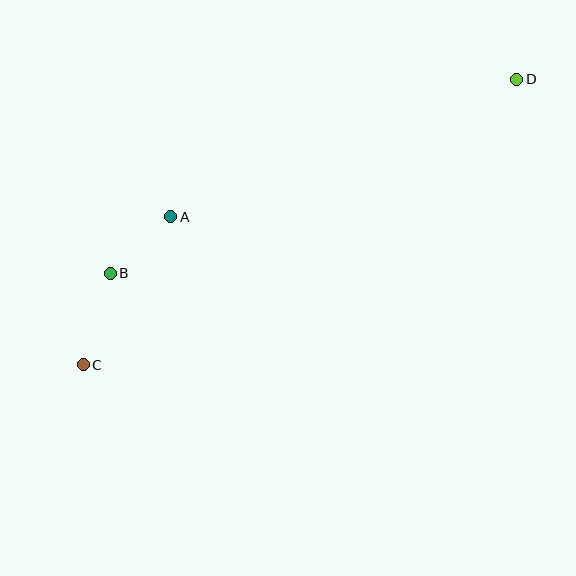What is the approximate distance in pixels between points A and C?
The distance between A and C is approximately 172 pixels.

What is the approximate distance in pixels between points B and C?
The distance between B and C is approximately 95 pixels.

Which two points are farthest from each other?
Points C and D are farthest from each other.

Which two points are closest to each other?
Points A and B are closest to each other.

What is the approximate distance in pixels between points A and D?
The distance between A and D is approximately 372 pixels.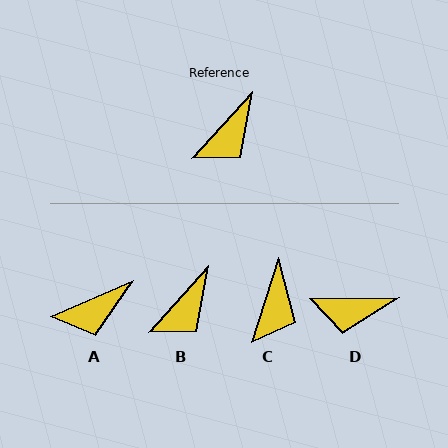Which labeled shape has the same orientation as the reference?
B.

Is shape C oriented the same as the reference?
No, it is off by about 25 degrees.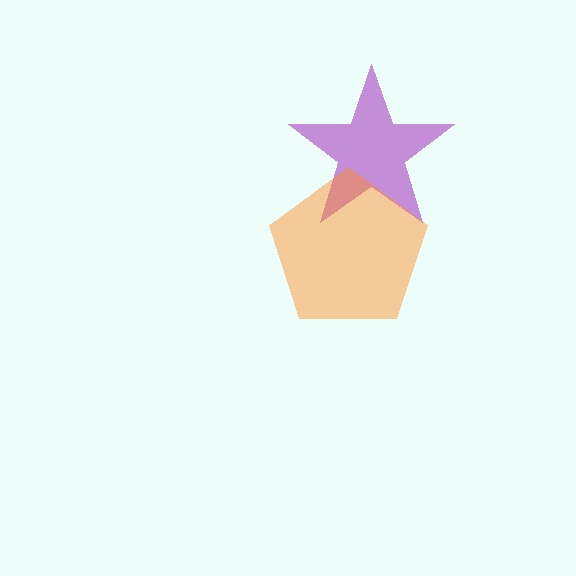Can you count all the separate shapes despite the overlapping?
Yes, there are 2 separate shapes.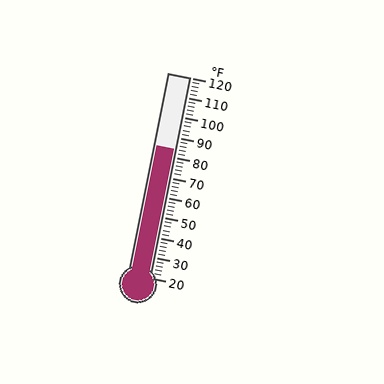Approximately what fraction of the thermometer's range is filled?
The thermometer is filled to approximately 65% of its range.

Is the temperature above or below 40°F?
The temperature is above 40°F.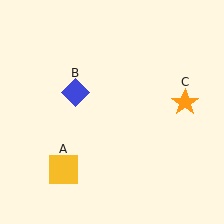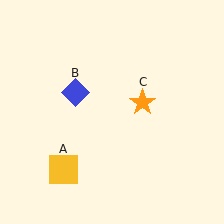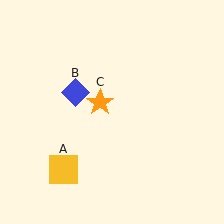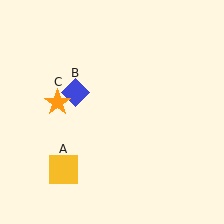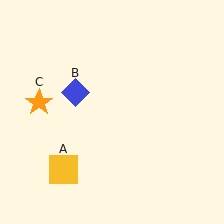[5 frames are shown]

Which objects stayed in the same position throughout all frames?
Yellow square (object A) and blue diamond (object B) remained stationary.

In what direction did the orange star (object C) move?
The orange star (object C) moved left.